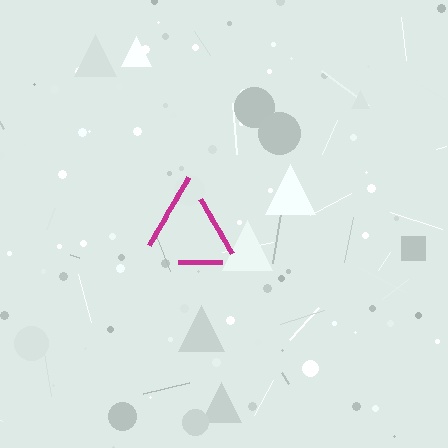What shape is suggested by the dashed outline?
The dashed outline suggests a triangle.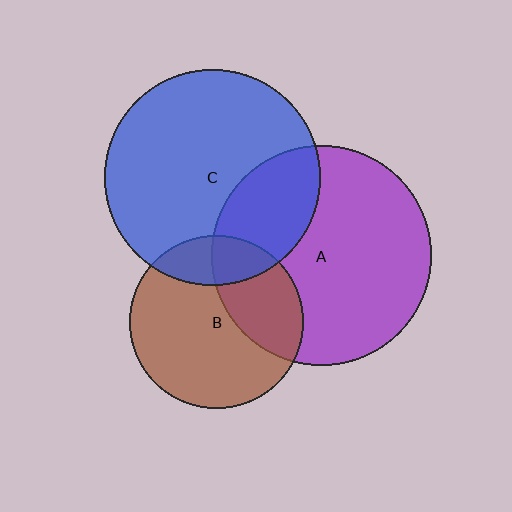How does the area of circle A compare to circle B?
Approximately 1.6 times.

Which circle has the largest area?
Circle A (purple).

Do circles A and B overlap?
Yes.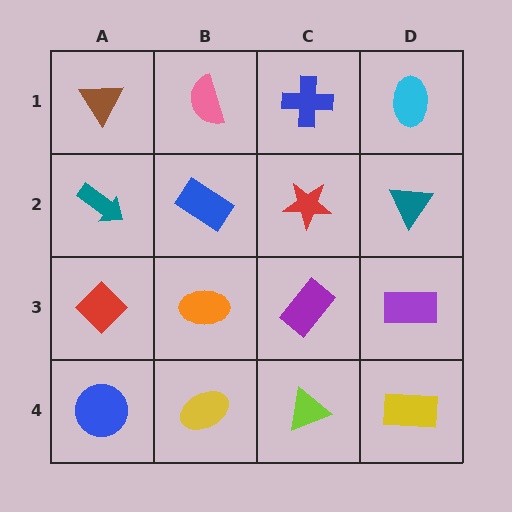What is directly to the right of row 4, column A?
A yellow ellipse.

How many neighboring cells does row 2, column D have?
3.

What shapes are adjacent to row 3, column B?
A blue rectangle (row 2, column B), a yellow ellipse (row 4, column B), a red diamond (row 3, column A), a purple rectangle (row 3, column C).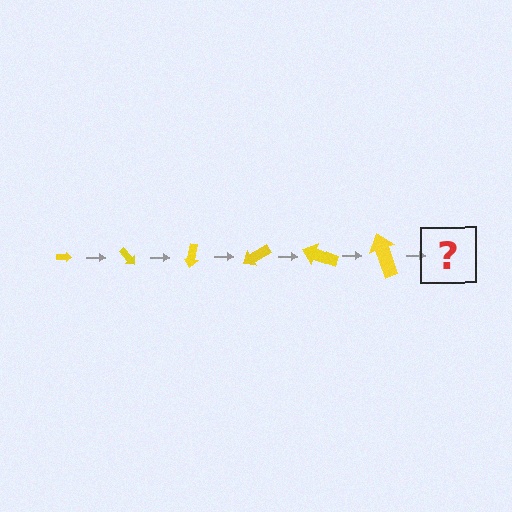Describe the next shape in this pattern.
It should be an arrow, larger than the previous one and rotated 300 degrees from the start.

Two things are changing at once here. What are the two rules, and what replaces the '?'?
The two rules are that the arrow grows larger each step and it rotates 50 degrees each step. The '?' should be an arrow, larger than the previous one and rotated 300 degrees from the start.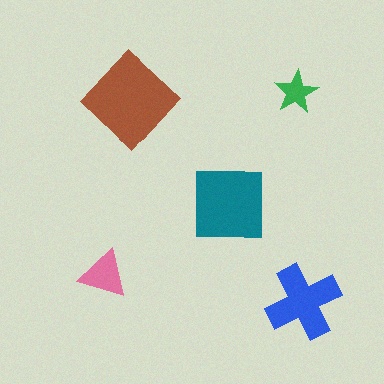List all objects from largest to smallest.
The brown diamond, the teal square, the blue cross, the pink triangle, the green star.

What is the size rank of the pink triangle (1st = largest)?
4th.